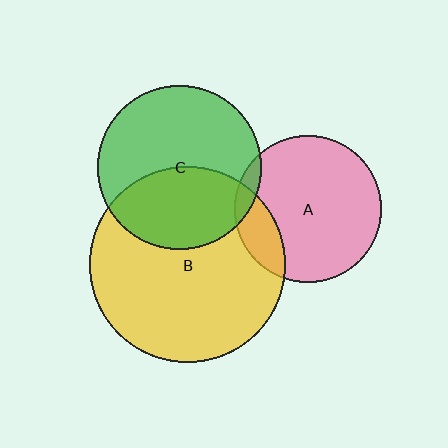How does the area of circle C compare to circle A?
Approximately 1.2 times.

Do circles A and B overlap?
Yes.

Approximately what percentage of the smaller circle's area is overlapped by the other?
Approximately 15%.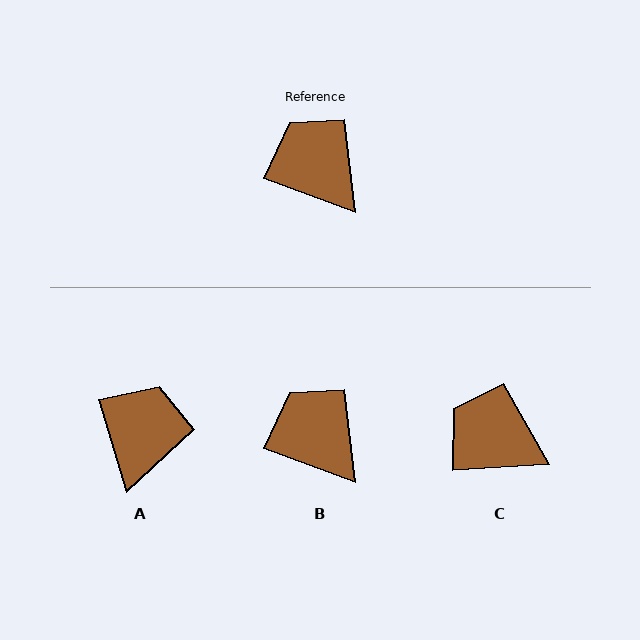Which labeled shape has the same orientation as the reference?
B.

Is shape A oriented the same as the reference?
No, it is off by about 54 degrees.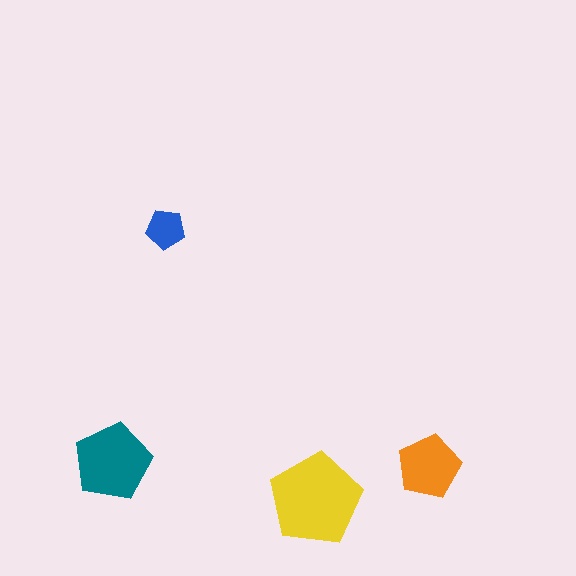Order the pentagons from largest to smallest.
the yellow one, the teal one, the orange one, the blue one.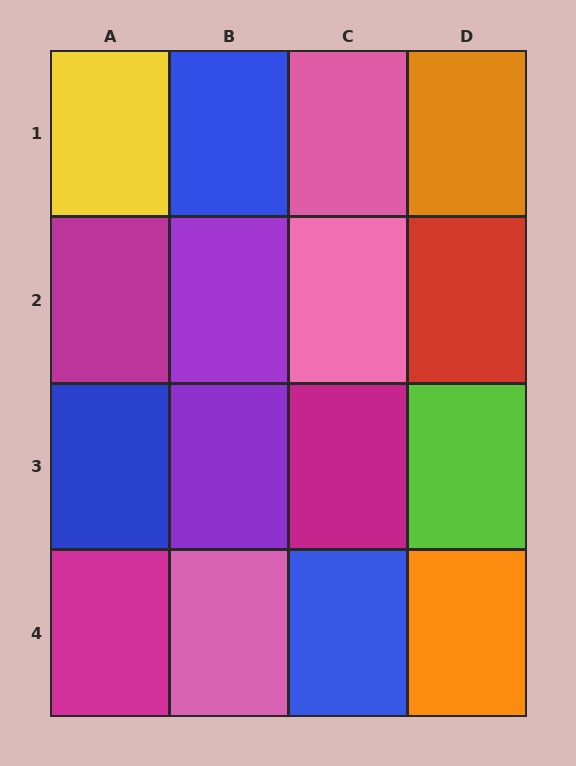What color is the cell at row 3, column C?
Magenta.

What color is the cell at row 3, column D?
Lime.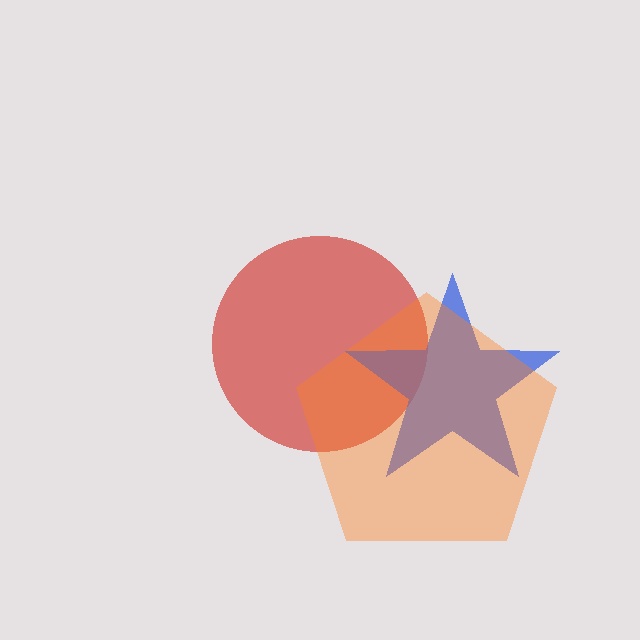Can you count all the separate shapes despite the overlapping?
Yes, there are 3 separate shapes.